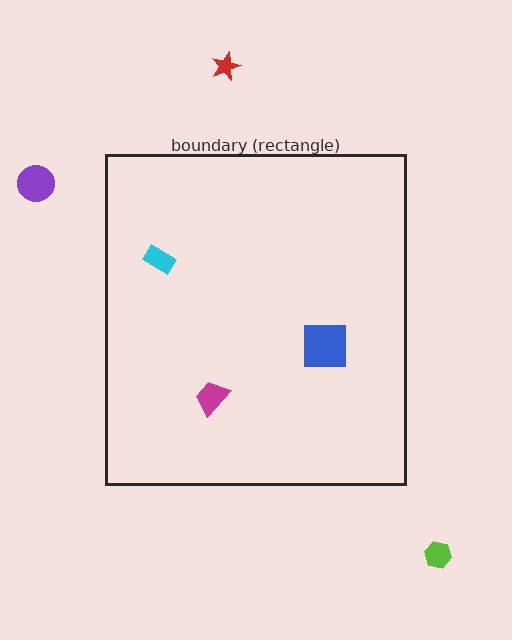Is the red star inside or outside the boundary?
Outside.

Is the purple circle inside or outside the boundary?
Outside.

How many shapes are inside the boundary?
3 inside, 3 outside.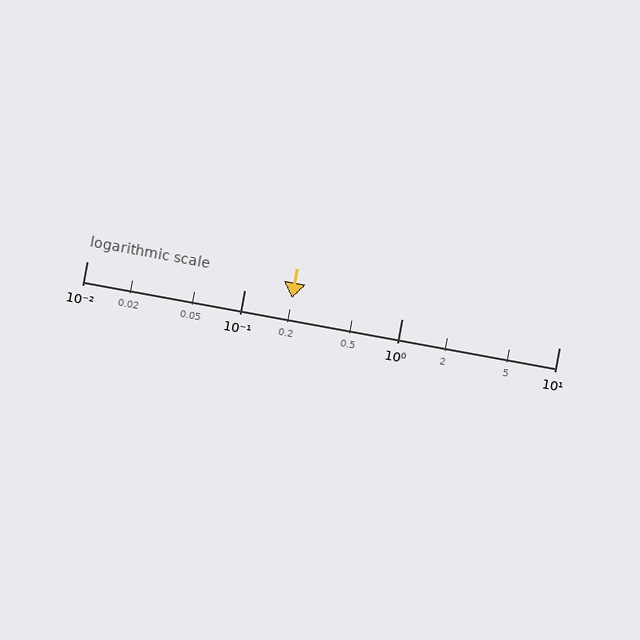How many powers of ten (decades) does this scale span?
The scale spans 3 decades, from 0.01 to 10.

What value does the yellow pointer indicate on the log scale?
The pointer indicates approximately 0.2.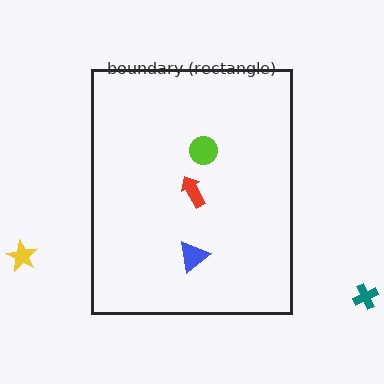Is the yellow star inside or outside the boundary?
Outside.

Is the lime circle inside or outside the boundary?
Inside.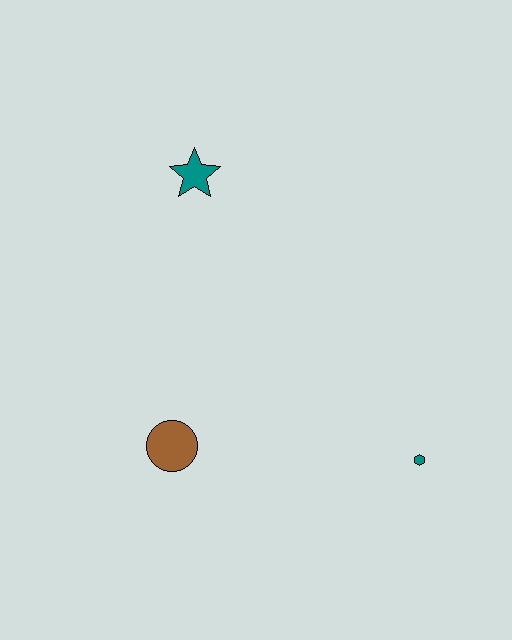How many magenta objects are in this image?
There are no magenta objects.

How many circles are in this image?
There is 1 circle.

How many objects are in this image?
There are 3 objects.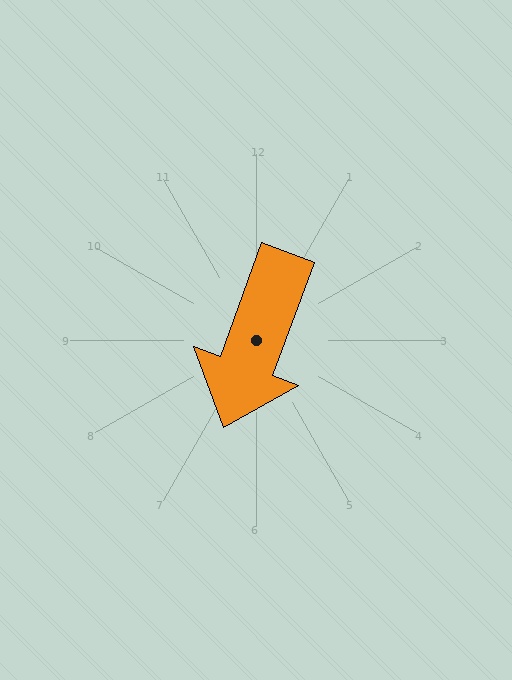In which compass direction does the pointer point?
South.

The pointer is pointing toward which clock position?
Roughly 7 o'clock.